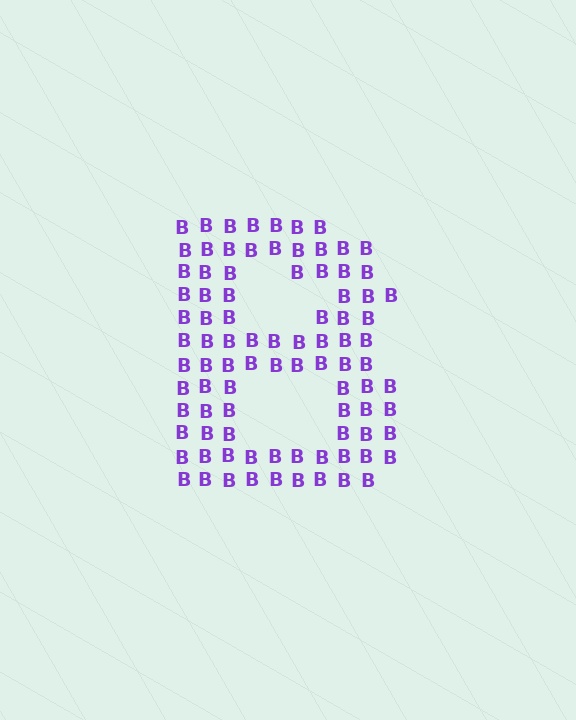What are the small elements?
The small elements are letter B's.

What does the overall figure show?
The overall figure shows the letter B.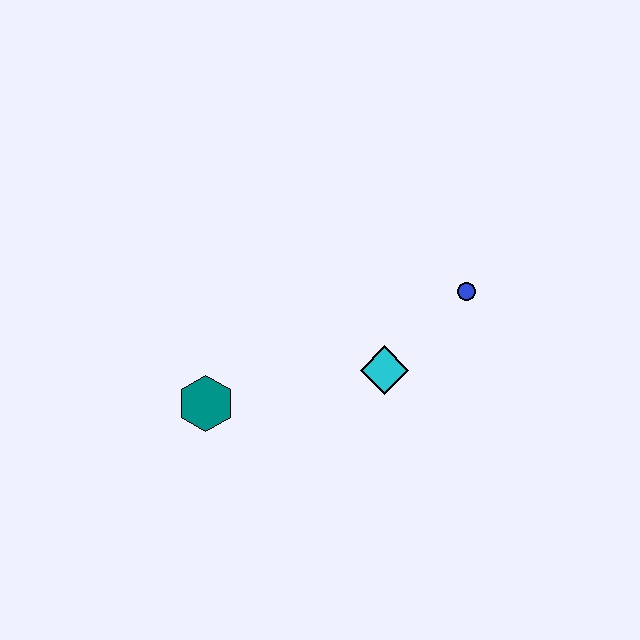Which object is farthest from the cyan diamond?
The teal hexagon is farthest from the cyan diamond.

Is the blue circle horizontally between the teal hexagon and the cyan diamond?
No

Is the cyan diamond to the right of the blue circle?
No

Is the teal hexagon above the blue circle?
No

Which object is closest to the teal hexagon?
The cyan diamond is closest to the teal hexagon.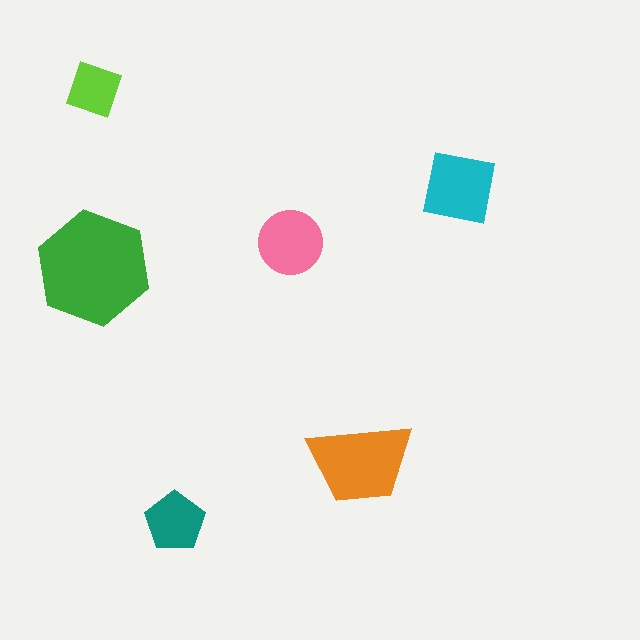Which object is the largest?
The green hexagon.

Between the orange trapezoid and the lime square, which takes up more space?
The orange trapezoid.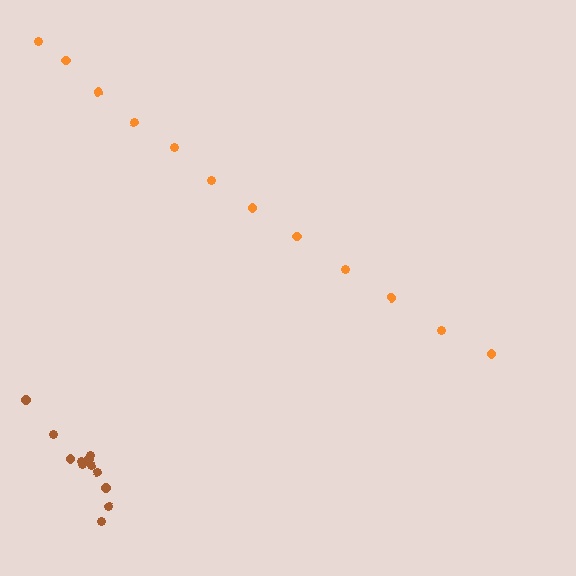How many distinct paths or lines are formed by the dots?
There are 2 distinct paths.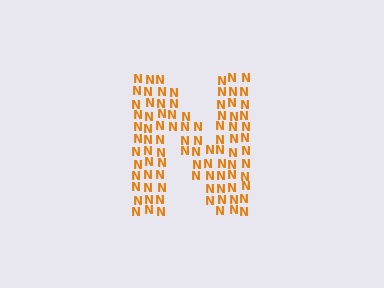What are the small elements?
The small elements are letter N's.